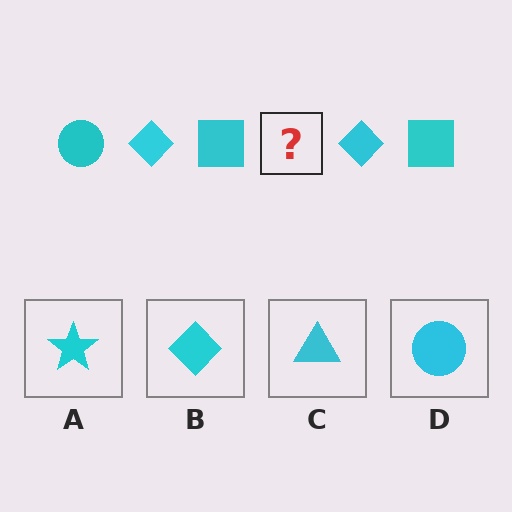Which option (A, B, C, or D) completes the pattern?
D.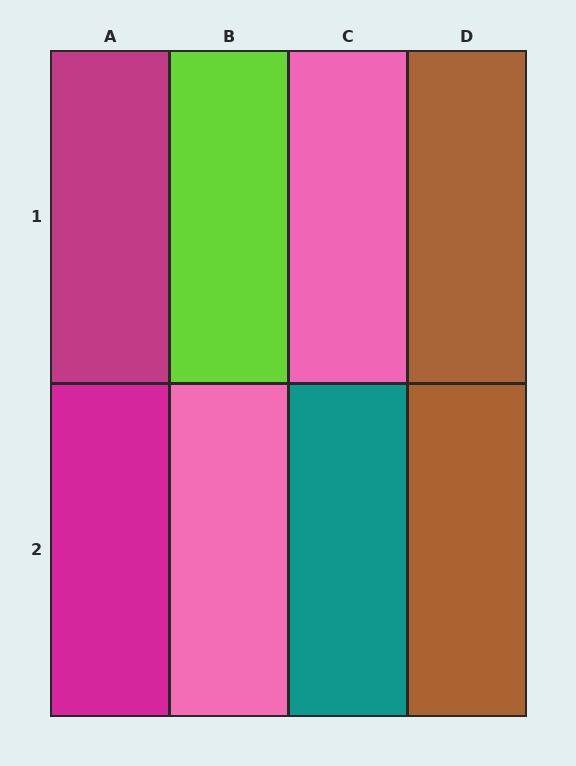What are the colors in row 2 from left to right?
Magenta, pink, teal, brown.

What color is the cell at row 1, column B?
Lime.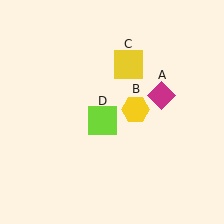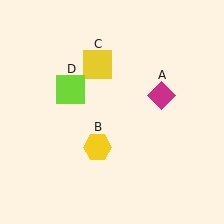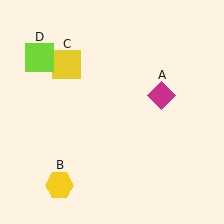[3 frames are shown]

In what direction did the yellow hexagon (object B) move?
The yellow hexagon (object B) moved down and to the left.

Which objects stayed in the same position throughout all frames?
Magenta diamond (object A) remained stationary.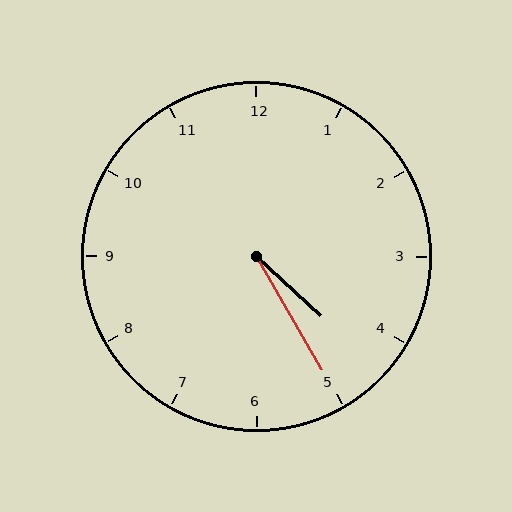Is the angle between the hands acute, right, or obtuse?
It is acute.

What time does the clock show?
4:25.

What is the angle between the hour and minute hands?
Approximately 18 degrees.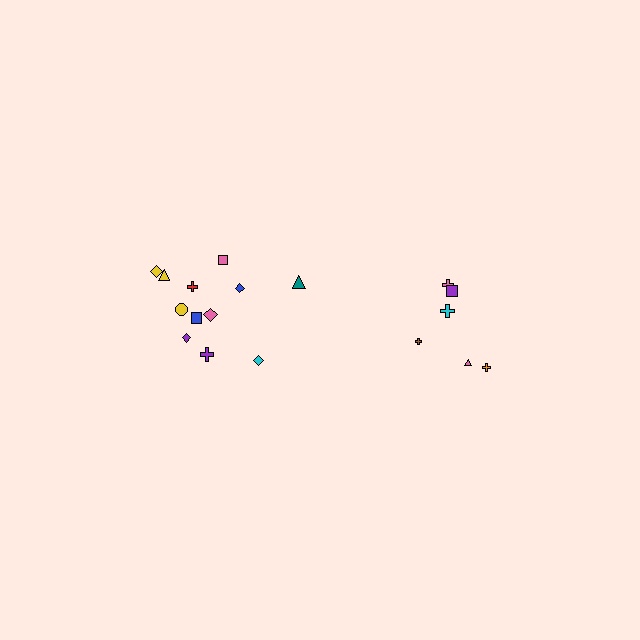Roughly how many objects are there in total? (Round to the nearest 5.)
Roughly 20 objects in total.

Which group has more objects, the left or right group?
The left group.